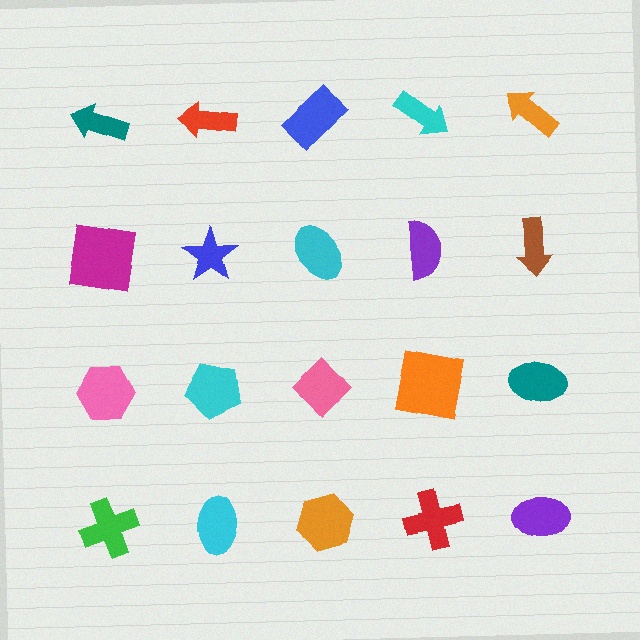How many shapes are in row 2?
5 shapes.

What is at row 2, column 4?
A purple semicircle.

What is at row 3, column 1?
A pink hexagon.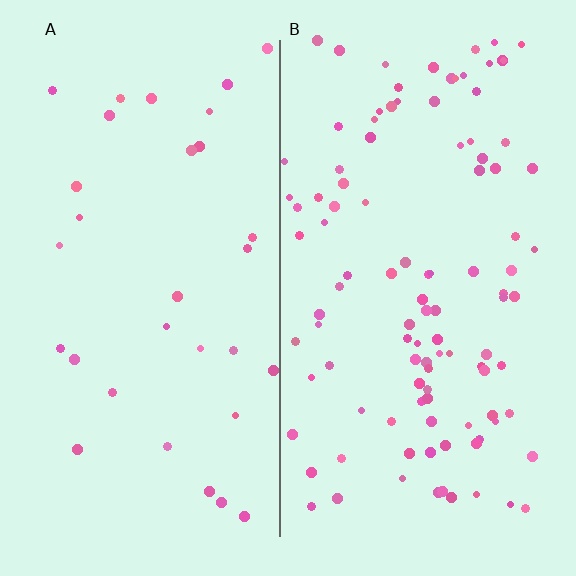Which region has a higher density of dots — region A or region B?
B (the right).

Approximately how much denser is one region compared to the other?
Approximately 3.4× — region B over region A.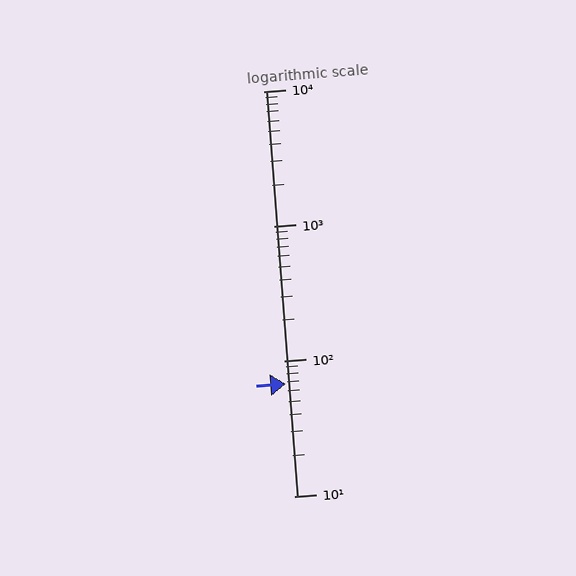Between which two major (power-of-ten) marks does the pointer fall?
The pointer is between 10 and 100.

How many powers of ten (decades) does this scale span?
The scale spans 3 decades, from 10 to 10000.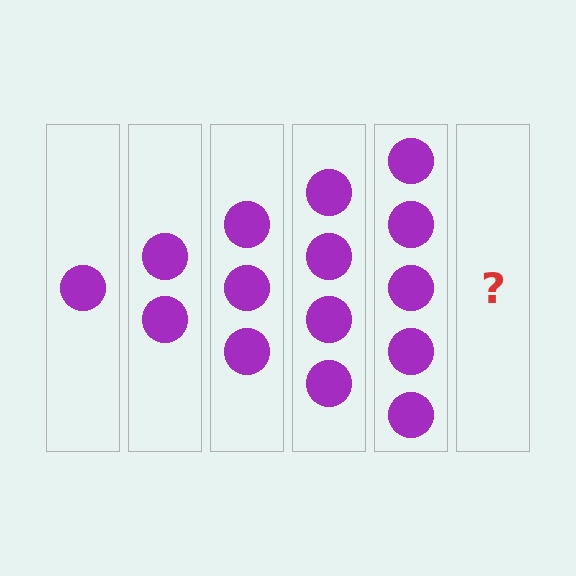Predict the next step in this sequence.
The next step is 6 circles.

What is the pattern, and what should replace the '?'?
The pattern is that each step adds one more circle. The '?' should be 6 circles.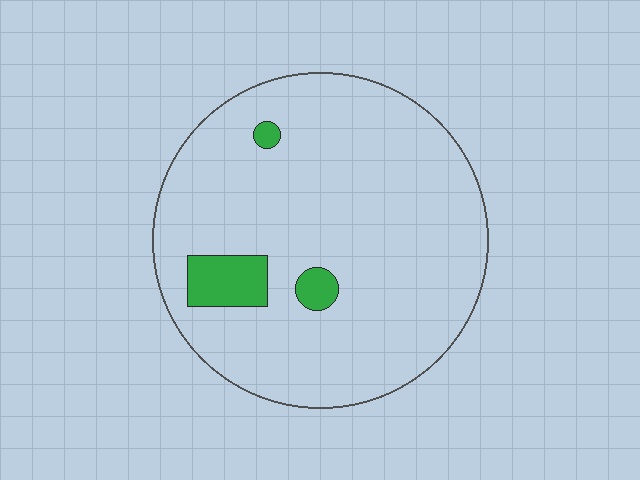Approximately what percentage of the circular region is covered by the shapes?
Approximately 5%.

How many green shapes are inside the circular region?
3.